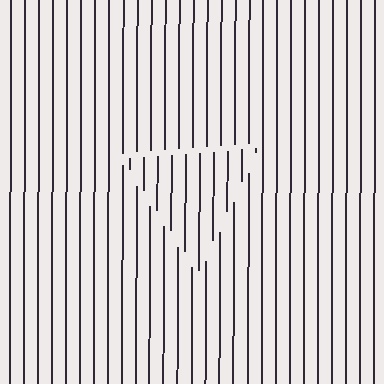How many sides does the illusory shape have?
3 sides — the line-ends trace a triangle.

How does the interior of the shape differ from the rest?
The interior of the shape contains the same grating, shifted by half a period — the contour is defined by the phase discontinuity where line-ends from the inner and outer gratings abut.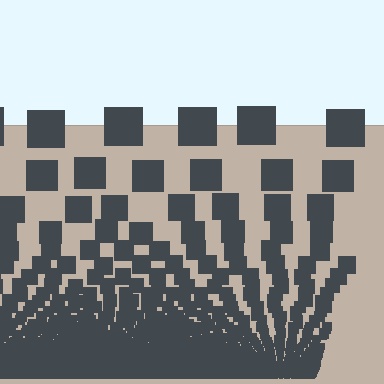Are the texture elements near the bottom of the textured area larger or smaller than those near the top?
Smaller. The gradient is inverted — elements near the bottom are smaller and denser.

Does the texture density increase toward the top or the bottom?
Density increases toward the bottom.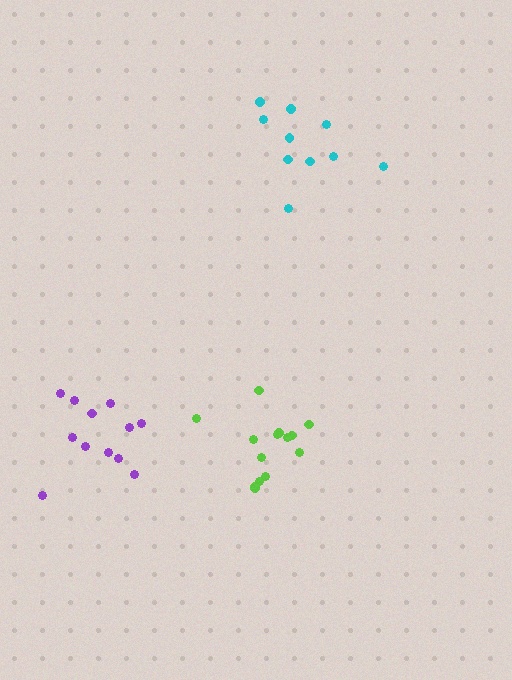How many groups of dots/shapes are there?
There are 3 groups.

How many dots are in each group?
Group 1: 14 dots, Group 2: 10 dots, Group 3: 12 dots (36 total).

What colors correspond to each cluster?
The clusters are colored: lime, cyan, purple.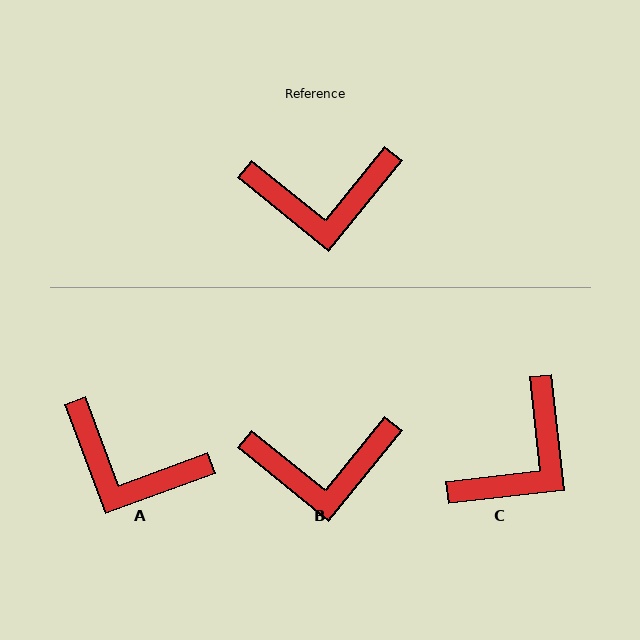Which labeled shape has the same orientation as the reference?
B.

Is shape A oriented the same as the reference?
No, it is off by about 31 degrees.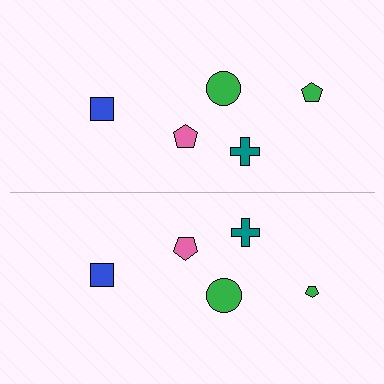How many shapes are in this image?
There are 10 shapes in this image.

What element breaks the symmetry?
The green pentagon on the bottom side has a different size than its mirror counterpart.